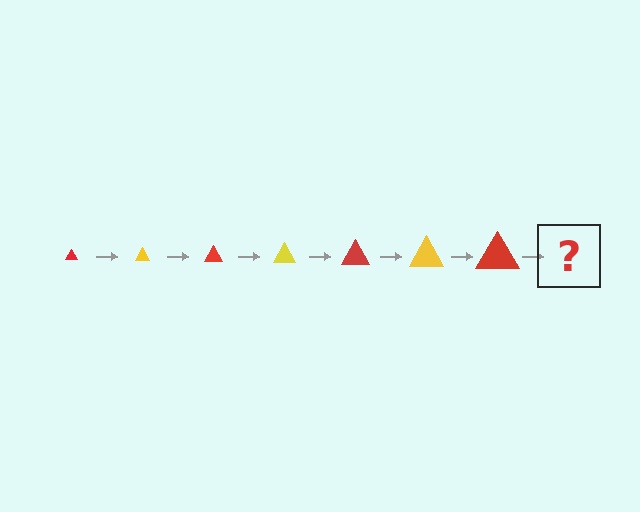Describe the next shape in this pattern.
It should be a yellow triangle, larger than the previous one.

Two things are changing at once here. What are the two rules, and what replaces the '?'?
The two rules are that the triangle grows larger each step and the color cycles through red and yellow. The '?' should be a yellow triangle, larger than the previous one.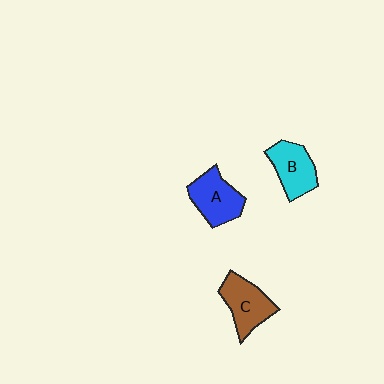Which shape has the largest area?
Shape A (blue).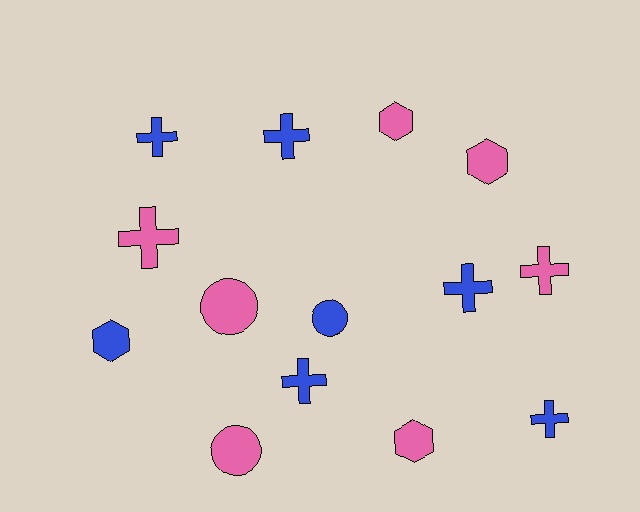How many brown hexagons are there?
There are no brown hexagons.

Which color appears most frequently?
Pink, with 7 objects.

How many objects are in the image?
There are 14 objects.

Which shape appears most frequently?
Cross, with 7 objects.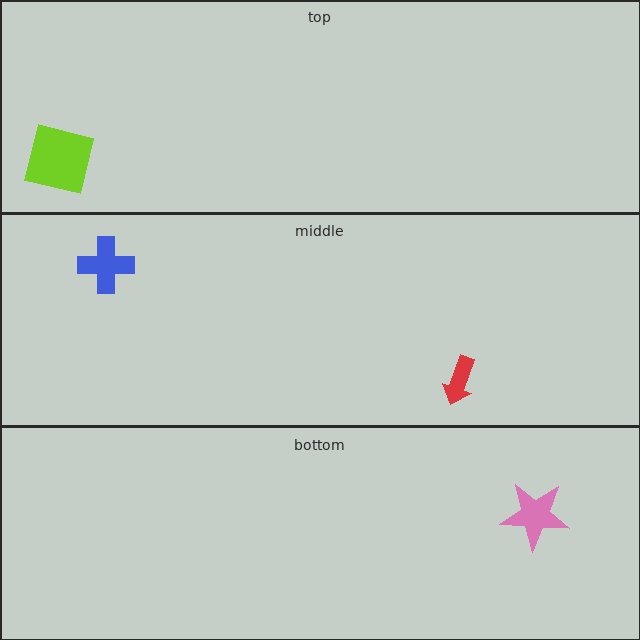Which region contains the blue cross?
The middle region.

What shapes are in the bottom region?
The pink star.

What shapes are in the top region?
The lime square.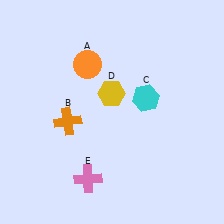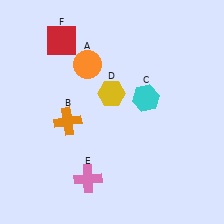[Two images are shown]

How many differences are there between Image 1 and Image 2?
There is 1 difference between the two images.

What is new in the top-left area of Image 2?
A red square (F) was added in the top-left area of Image 2.